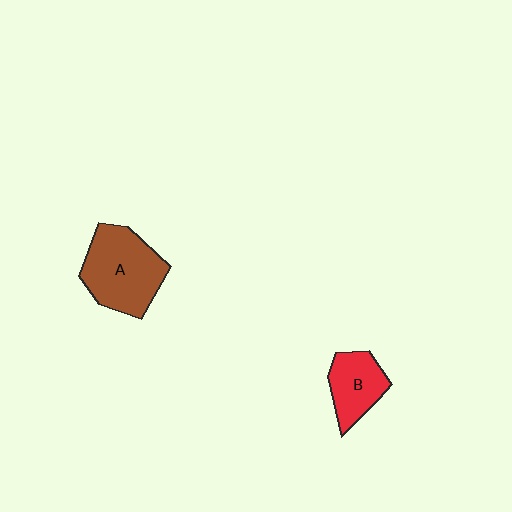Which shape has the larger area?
Shape A (brown).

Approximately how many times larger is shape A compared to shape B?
Approximately 1.7 times.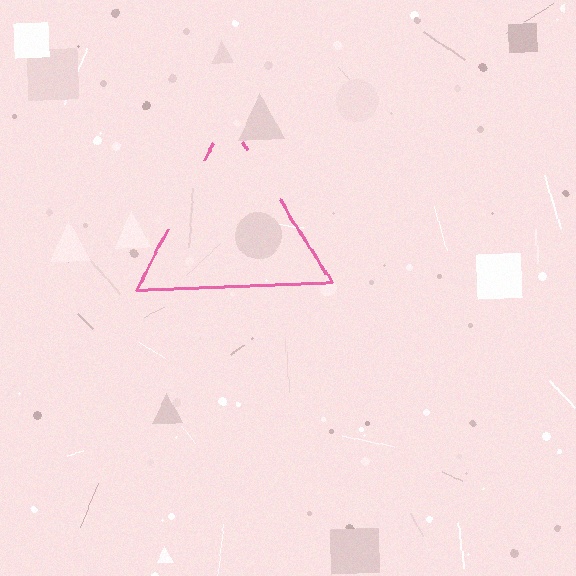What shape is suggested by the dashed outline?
The dashed outline suggests a triangle.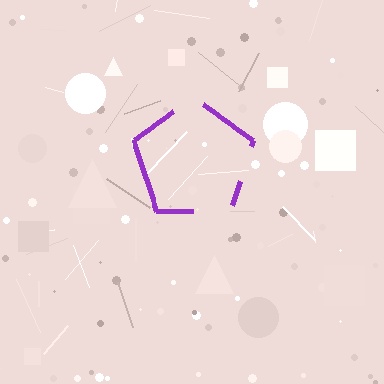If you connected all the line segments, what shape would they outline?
They would outline a pentagon.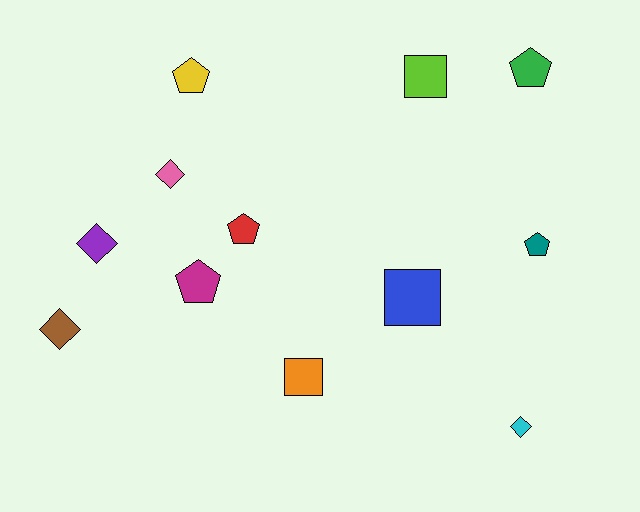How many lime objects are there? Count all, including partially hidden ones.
There is 1 lime object.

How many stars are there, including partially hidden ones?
There are no stars.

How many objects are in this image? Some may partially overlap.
There are 12 objects.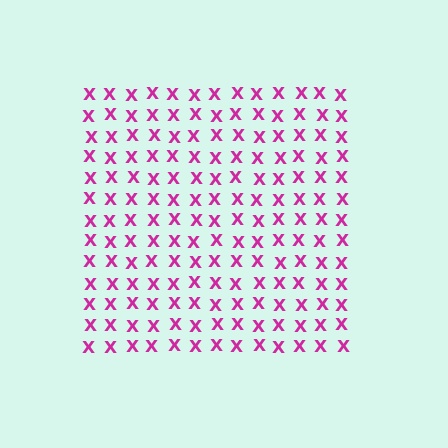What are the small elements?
The small elements are letter X's.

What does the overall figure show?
The overall figure shows a square.